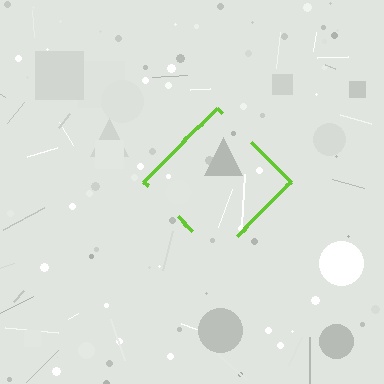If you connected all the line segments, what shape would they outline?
They would outline a diamond.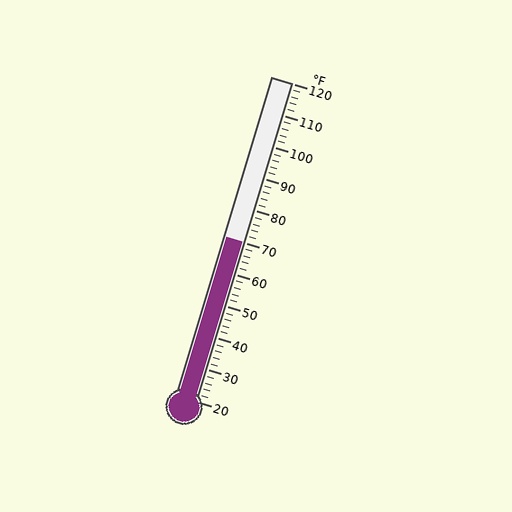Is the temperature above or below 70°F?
The temperature is at 70°F.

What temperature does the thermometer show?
The thermometer shows approximately 70°F.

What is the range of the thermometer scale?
The thermometer scale ranges from 20°F to 120°F.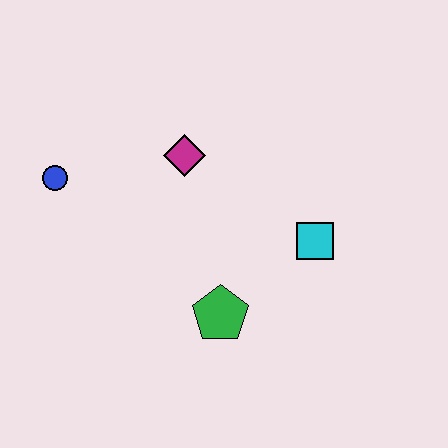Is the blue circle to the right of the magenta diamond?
No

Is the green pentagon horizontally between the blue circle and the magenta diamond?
No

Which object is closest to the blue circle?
The magenta diamond is closest to the blue circle.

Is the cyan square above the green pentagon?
Yes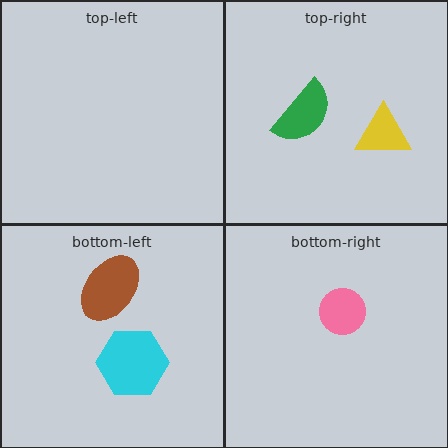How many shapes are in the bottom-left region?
2.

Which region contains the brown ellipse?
The bottom-left region.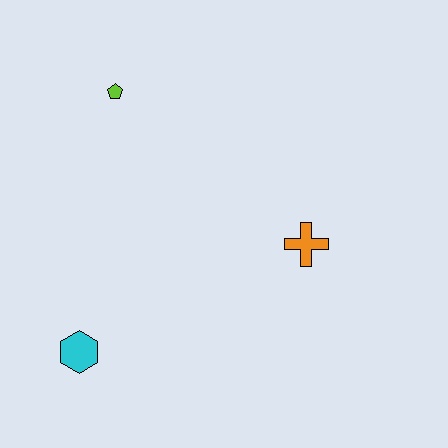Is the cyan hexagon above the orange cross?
No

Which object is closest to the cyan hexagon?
The orange cross is closest to the cyan hexagon.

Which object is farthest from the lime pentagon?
The cyan hexagon is farthest from the lime pentagon.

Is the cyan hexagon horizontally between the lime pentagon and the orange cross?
No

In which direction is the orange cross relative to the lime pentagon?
The orange cross is to the right of the lime pentagon.